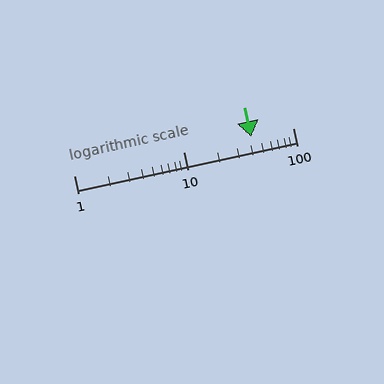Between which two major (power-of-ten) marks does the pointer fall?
The pointer is between 10 and 100.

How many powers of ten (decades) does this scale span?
The scale spans 2 decades, from 1 to 100.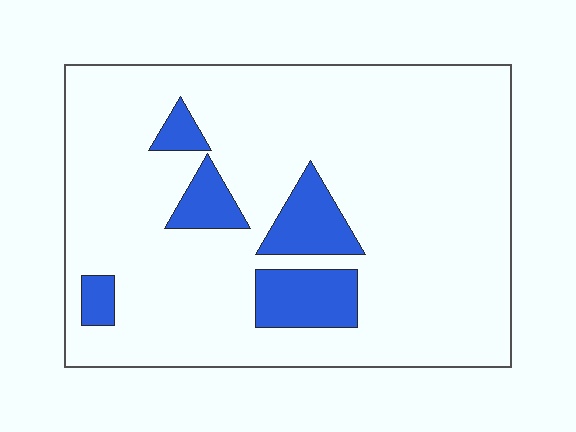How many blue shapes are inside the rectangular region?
5.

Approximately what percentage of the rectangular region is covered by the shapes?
Approximately 15%.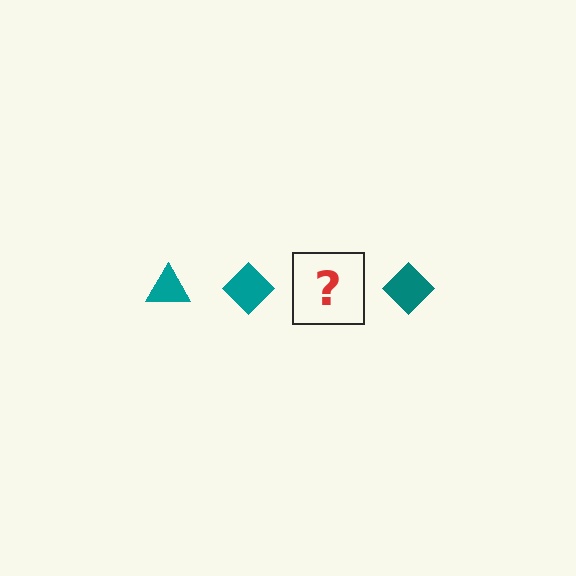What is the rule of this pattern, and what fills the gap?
The rule is that the pattern cycles through triangle, diamond shapes in teal. The gap should be filled with a teal triangle.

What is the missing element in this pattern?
The missing element is a teal triangle.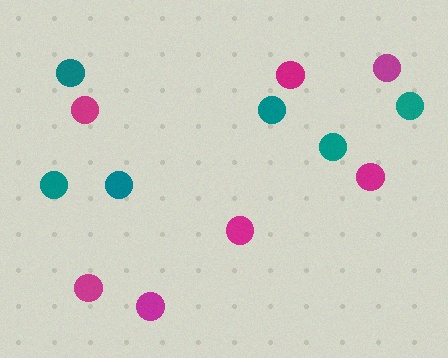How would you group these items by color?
There are 2 groups: one group of magenta circles (7) and one group of teal circles (6).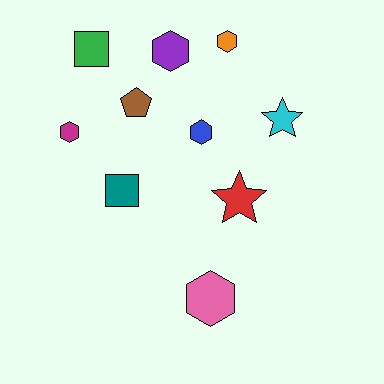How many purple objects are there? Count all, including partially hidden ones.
There is 1 purple object.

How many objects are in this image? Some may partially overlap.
There are 10 objects.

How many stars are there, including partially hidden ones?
There are 2 stars.